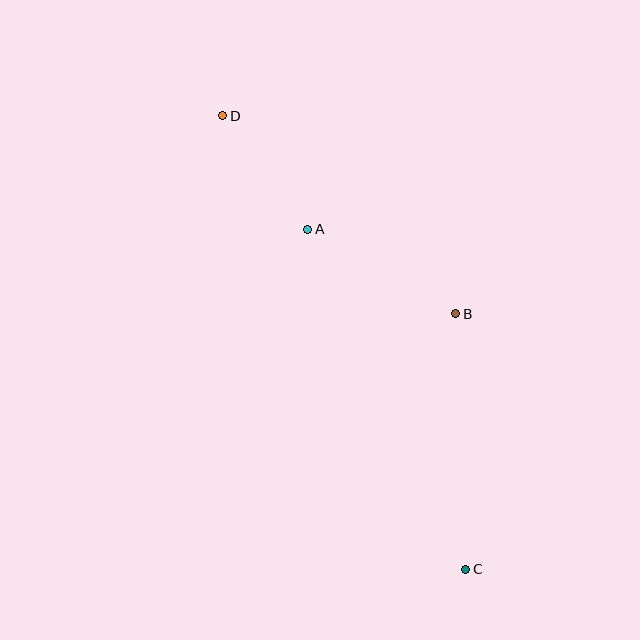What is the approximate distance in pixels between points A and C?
The distance between A and C is approximately 375 pixels.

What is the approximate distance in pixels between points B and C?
The distance between B and C is approximately 256 pixels.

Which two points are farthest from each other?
Points C and D are farthest from each other.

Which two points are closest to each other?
Points A and D are closest to each other.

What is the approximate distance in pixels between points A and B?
The distance between A and B is approximately 170 pixels.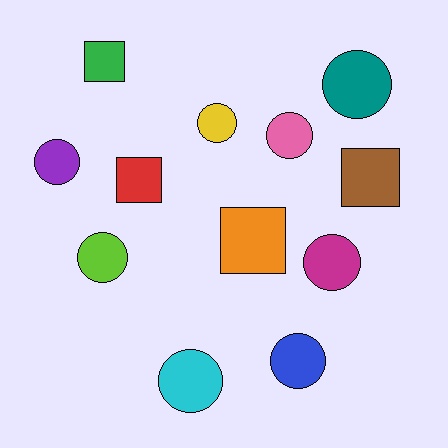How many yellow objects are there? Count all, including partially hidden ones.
There is 1 yellow object.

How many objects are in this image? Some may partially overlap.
There are 12 objects.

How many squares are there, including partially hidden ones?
There are 4 squares.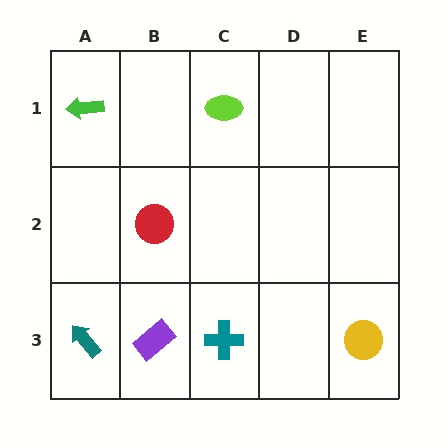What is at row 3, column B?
A purple rectangle.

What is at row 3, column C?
A teal cross.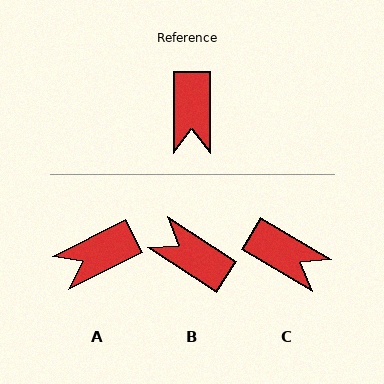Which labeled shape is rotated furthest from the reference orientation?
B, about 123 degrees away.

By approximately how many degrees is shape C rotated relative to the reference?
Approximately 60 degrees counter-clockwise.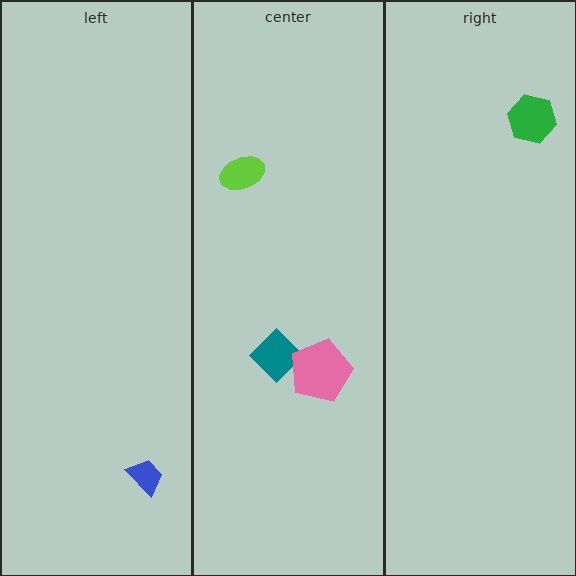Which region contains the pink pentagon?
The center region.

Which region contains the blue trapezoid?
The left region.